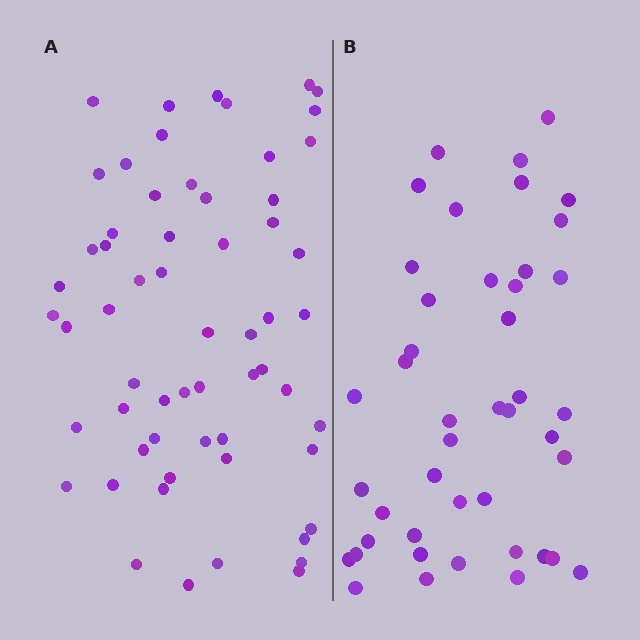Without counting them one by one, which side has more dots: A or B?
Region A (the left region) has more dots.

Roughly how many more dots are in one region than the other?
Region A has approximately 15 more dots than region B.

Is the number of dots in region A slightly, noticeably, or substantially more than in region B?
Region A has noticeably more, but not dramatically so. The ratio is roughly 1.4 to 1.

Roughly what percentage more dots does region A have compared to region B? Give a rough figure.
About 35% more.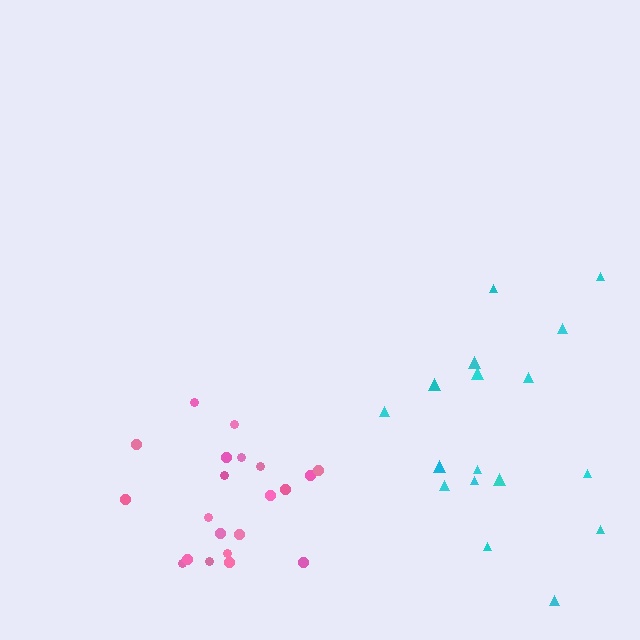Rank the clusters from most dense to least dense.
pink, cyan.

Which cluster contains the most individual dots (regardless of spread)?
Pink (21).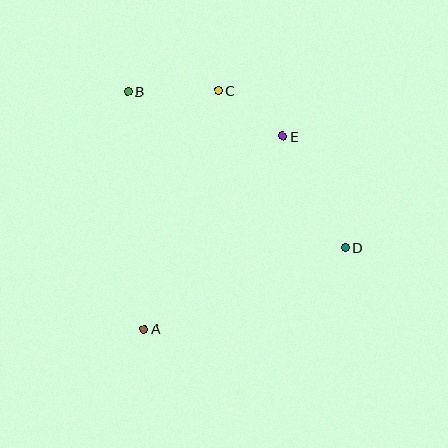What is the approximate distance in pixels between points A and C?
The distance between A and C is approximately 250 pixels.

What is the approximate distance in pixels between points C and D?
The distance between C and D is approximately 202 pixels.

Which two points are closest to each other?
Points C and E are closest to each other.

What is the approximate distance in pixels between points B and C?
The distance between B and C is approximately 90 pixels.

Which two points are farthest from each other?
Points B and D are farthest from each other.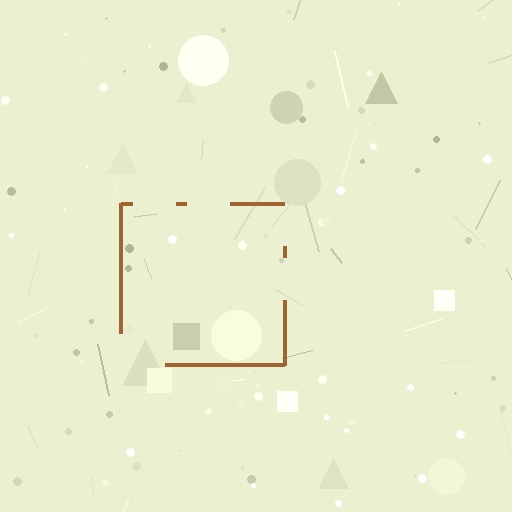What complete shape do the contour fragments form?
The contour fragments form a square.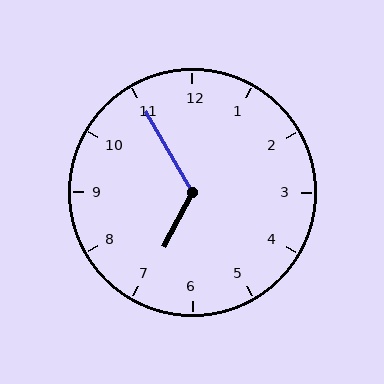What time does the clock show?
6:55.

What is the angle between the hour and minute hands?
Approximately 122 degrees.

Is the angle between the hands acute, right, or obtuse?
It is obtuse.